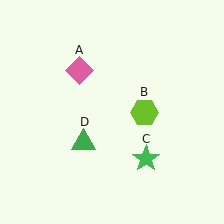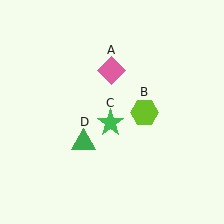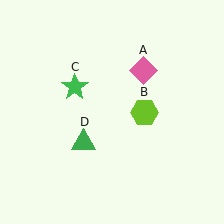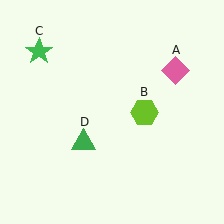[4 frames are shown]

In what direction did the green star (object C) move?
The green star (object C) moved up and to the left.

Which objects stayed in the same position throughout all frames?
Lime hexagon (object B) and green triangle (object D) remained stationary.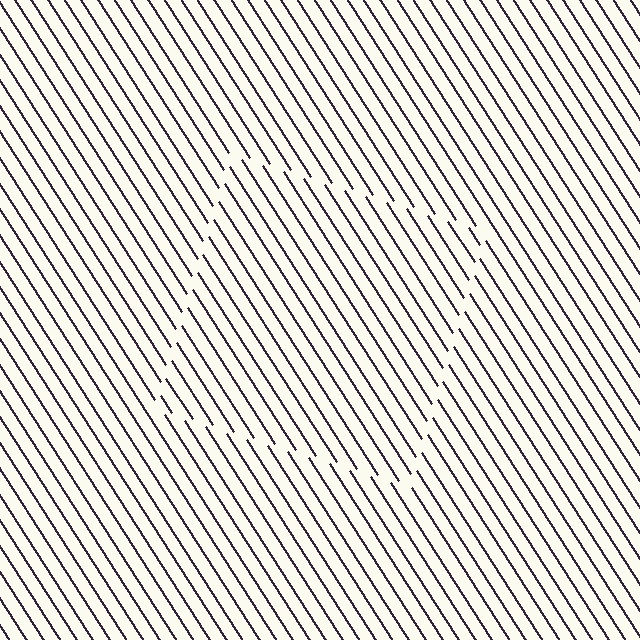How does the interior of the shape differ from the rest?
The interior of the shape contains the same grating, shifted by half a period — the contour is defined by the phase discontinuity where line-ends from the inner and outer gratings abut.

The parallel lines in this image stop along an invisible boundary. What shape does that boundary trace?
An illusory square. The interior of the shape contains the same grating, shifted by half a period — the contour is defined by the phase discontinuity where line-ends from the inner and outer gratings abut.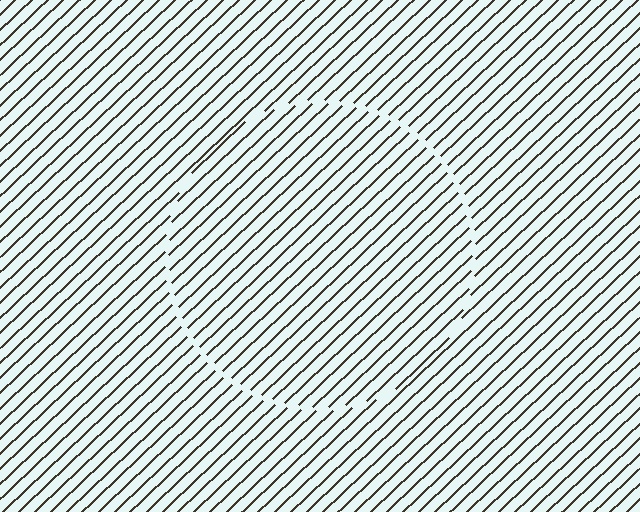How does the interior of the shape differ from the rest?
The interior of the shape contains the same grating, shifted by half a period — the contour is defined by the phase discontinuity where line-ends from the inner and outer gratings abut.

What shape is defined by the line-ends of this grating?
An illusory circle. The interior of the shape contains the same grating, shifted by half a period — the contour is defined by the phase discontinuity where line-ends from the inner and outer gratings abut.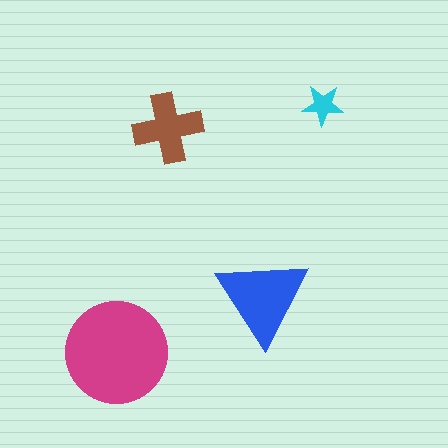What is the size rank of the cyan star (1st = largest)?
4th.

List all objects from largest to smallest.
The magenta circle, the blue triangle, the brown cross, the cyan star.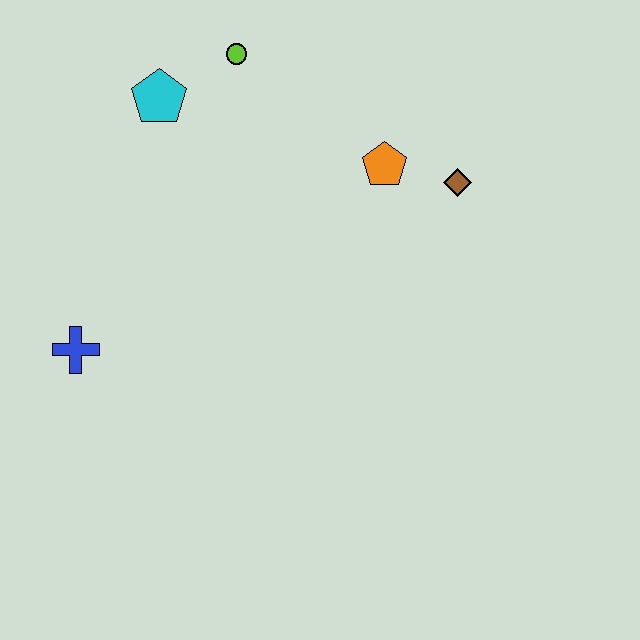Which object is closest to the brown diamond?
The orange pentagon is closest to the brown diamond.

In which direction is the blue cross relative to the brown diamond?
The blue cross is to the left of the brown diamond.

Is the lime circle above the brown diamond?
Yes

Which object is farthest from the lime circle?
The blue cross is farthest from the lime circle.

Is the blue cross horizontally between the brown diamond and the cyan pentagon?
No